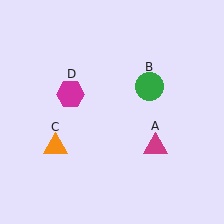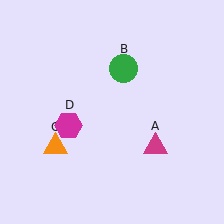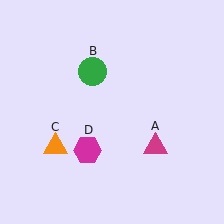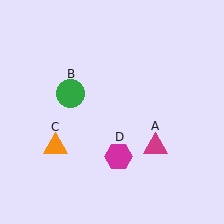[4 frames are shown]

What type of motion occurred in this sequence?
The green circle (object B), magenta hexagon (object D) rotated counterclockwise around the center of the scene.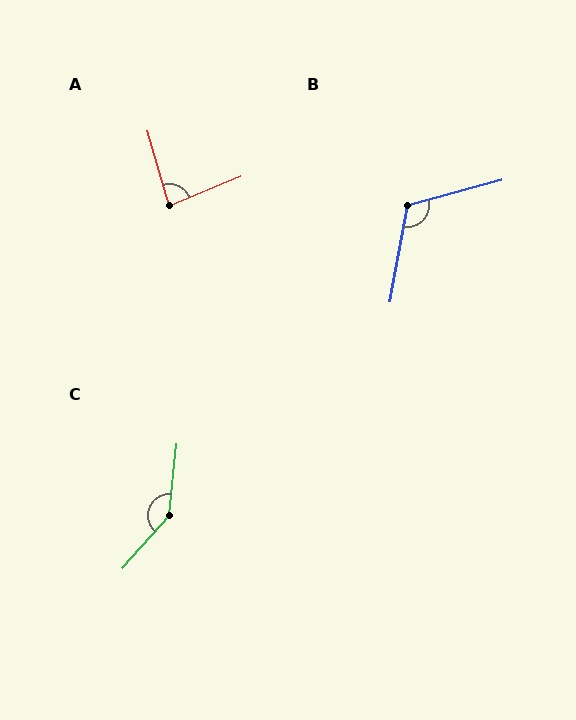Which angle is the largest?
C, at approximately 145 degrees.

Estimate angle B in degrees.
Approximately 115 degrees.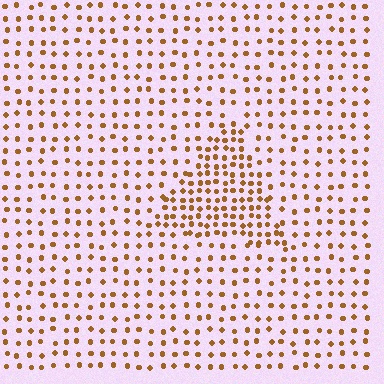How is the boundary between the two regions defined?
The boundary is defined by a change in element density (approximately 2.0x ratio). All elements are the same color, size, and shape.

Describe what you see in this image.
The image contains small brown elements arranged at two different densities. A triangle-shaped region is visible where the elements are more densely packed than the surrounding area.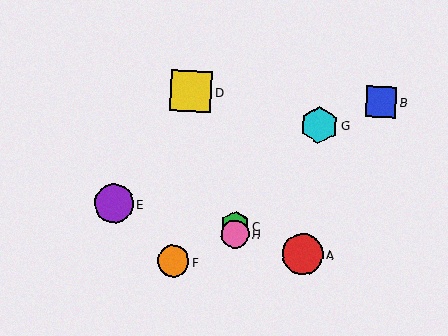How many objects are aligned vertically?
2 objects (C, H) are aligned vertically.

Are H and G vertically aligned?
No, H is at x≈235 and G is at x≈319.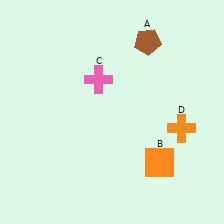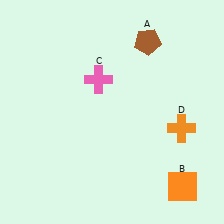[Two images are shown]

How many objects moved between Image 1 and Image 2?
1 object moved between the two images.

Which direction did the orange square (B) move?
The orange square (B) moved down.